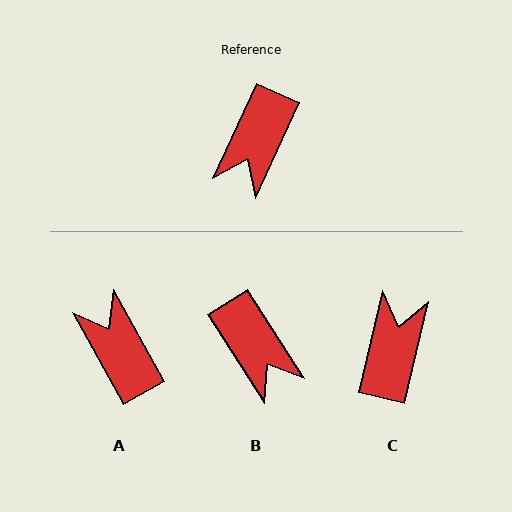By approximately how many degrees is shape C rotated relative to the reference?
Approximately 169 degrees clockwise.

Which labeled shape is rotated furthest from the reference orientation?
C, about 169 degrees away.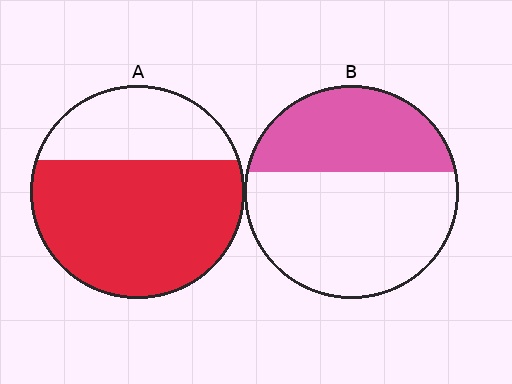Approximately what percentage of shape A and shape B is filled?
A is approximately 70% and B is approximately 40%.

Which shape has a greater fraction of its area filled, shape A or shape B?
Shape A.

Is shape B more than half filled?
No.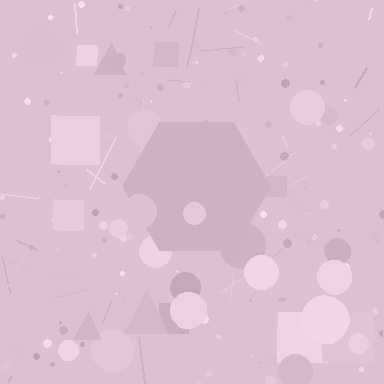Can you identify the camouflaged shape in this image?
The camouflaged shape is a hexagon.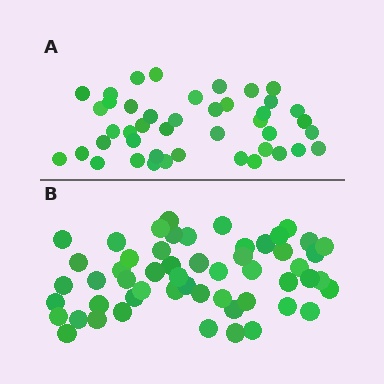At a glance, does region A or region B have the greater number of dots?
Region B (the bottom region) has more dots.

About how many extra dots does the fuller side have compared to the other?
Region B has roughly 12 or so more dots than region A.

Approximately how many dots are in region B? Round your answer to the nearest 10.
About 50 dots. (The exact count is 54, which rounds to 50.)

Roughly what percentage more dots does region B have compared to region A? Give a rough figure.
About 25% more.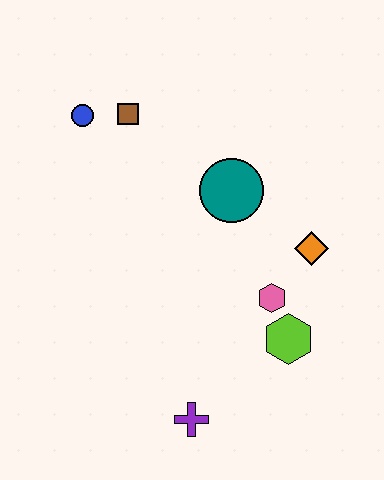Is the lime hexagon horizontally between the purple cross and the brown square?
No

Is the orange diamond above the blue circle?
No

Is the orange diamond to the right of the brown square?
Yes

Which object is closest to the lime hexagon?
The pink hexagon is closest to the lime hexagon.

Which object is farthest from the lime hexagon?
The blue circle is farthest from the lime hexagon.